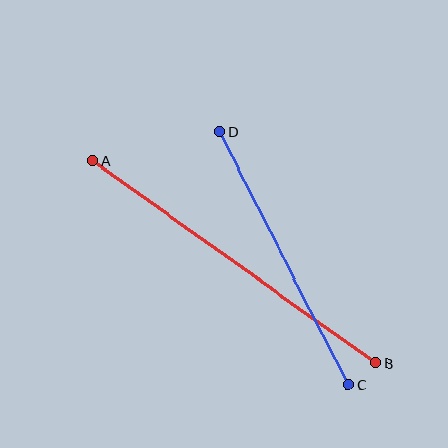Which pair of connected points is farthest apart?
Points A and B are farthest apart.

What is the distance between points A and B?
The distance is approximately 348 pixels.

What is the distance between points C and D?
The distance is approximately 284 pixels.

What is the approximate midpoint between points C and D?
The midpoint is at approximately (284, 258) pixels.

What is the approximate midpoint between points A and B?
The midpoint is at approximately (234, 262) pixels.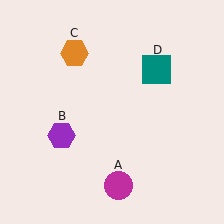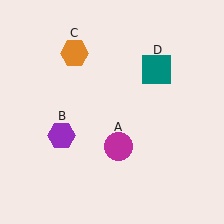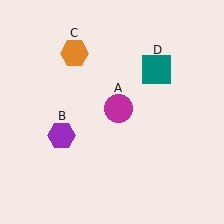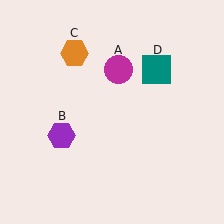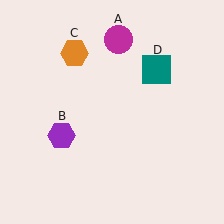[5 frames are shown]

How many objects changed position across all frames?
1 object changed position: magenta circle (object A).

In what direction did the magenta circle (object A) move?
The magenta circle (object A) moved up.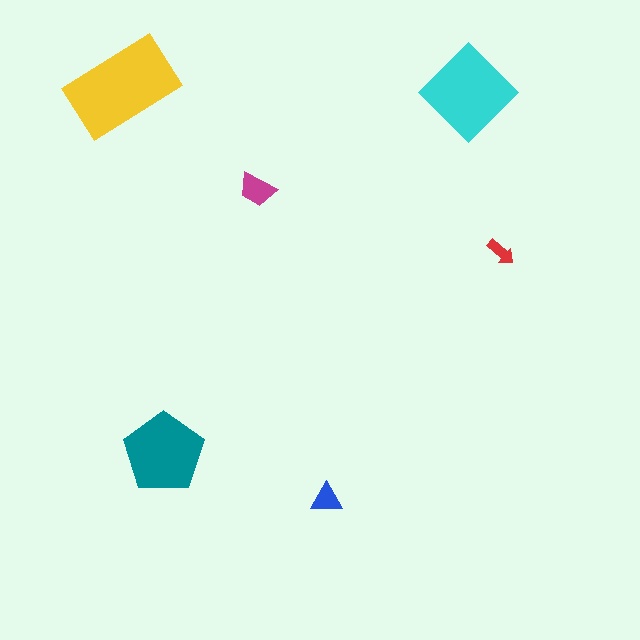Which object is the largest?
The yellow rectangle.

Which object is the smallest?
The red arrow.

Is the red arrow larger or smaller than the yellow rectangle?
Smaller.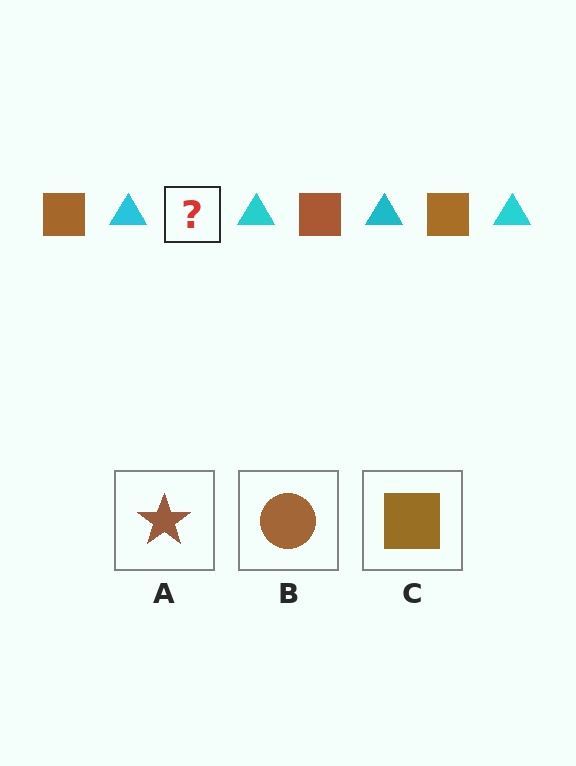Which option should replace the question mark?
Option C.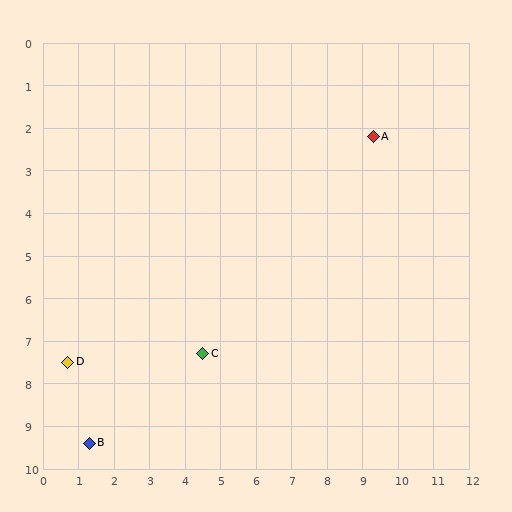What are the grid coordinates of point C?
Point C is at approximately (4.5, 7.3).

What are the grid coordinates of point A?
Point A is at approximately (9.3, 2.2).